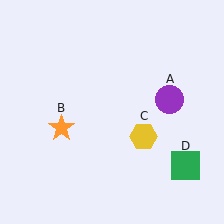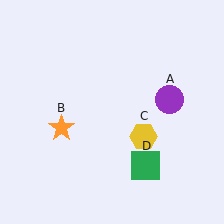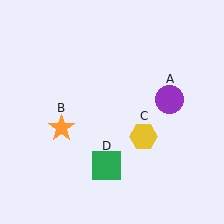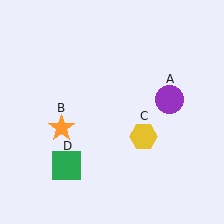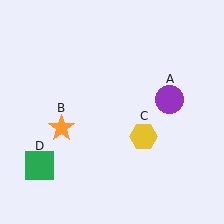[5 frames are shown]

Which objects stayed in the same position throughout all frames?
Purple circle (object A) and orange star (object B) and yellow hexagon (object C) remained stationary.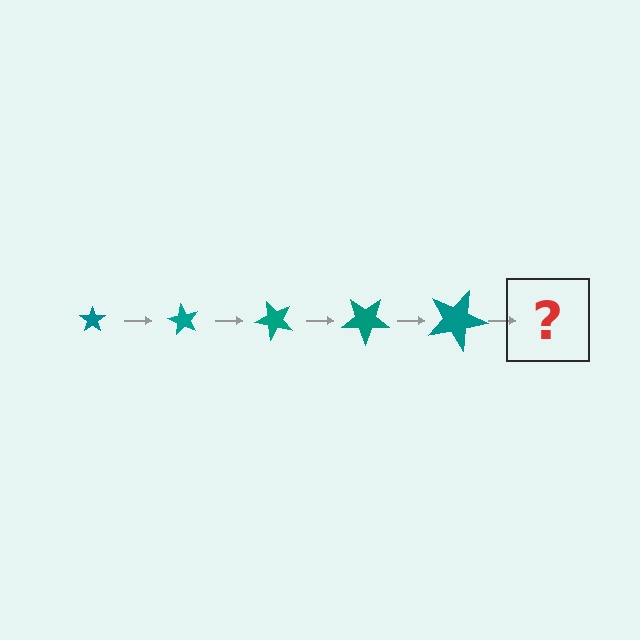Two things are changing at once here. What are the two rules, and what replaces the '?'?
The two rules are that the star grows larger each step and it rotates 60 degrees each step. The '?' should be a star, larger than the previous one and rotated 300 degrees from the start.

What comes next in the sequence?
The next element should be a star, larger than the previous one and rotated 300 degrees from the start.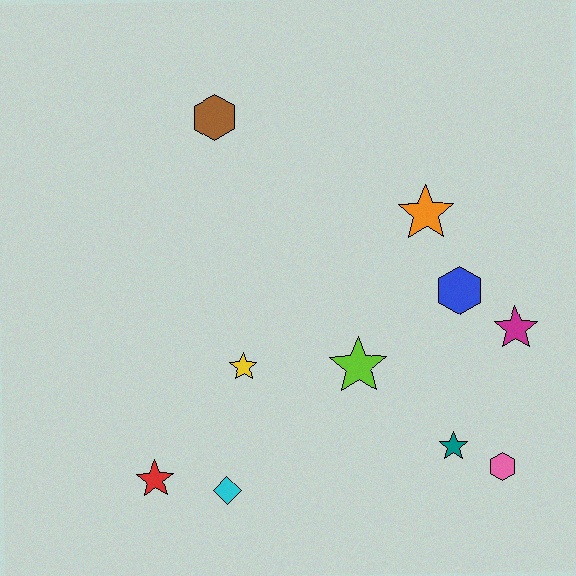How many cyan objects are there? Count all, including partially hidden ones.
There is 1 cyan object.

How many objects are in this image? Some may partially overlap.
There are 10 objects.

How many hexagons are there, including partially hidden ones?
There are 3 hexagons.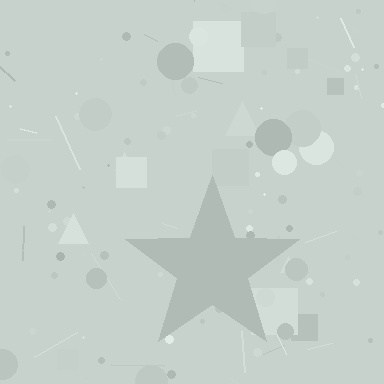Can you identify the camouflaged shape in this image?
The camouflaged shape is a star.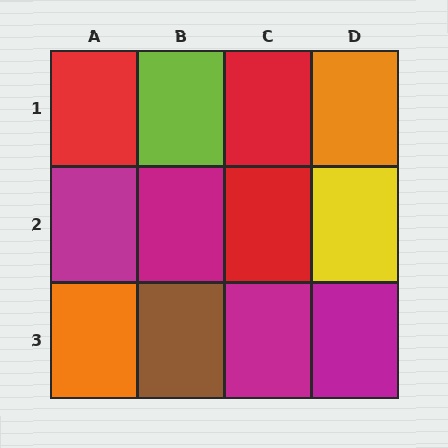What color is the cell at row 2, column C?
Red.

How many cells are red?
3 cells are red.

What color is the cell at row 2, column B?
Magenta.